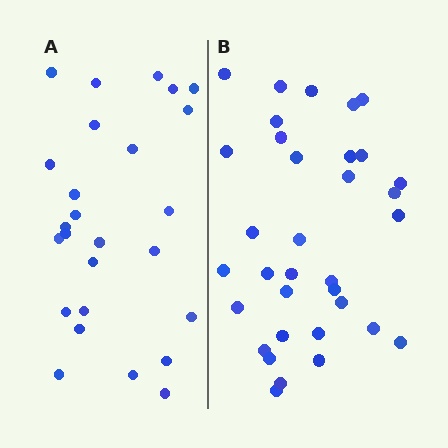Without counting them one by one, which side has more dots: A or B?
Region B (the right region) has more dots.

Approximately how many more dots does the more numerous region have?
Region B has roughly 8 or so more dots than region A.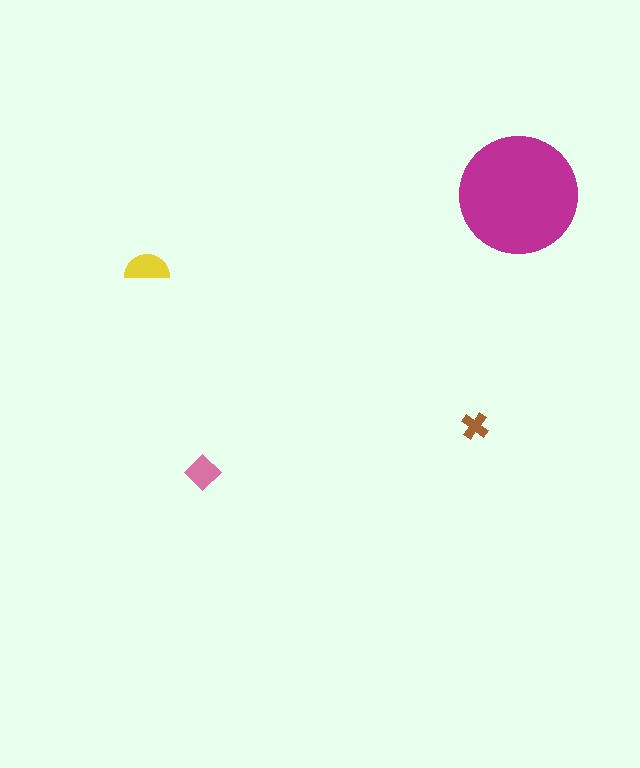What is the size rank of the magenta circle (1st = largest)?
1st.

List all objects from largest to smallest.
The magenta circle, the yellow semicircle, the pink diamond, the brown cross.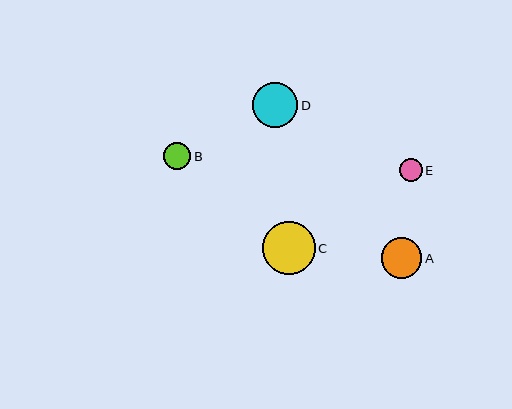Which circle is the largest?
Circle C is the largest with a size of approximately 53 pixels.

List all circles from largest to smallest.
From largest to smallest: C, D, A, B, E.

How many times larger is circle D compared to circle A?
Circle D is approximately 1.1 times the size of circle A.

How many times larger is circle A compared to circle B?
Circle A is approximately 1.5 times the size of circle B.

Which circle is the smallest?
Circle E is the smallest with a size of approximately 23 pixels.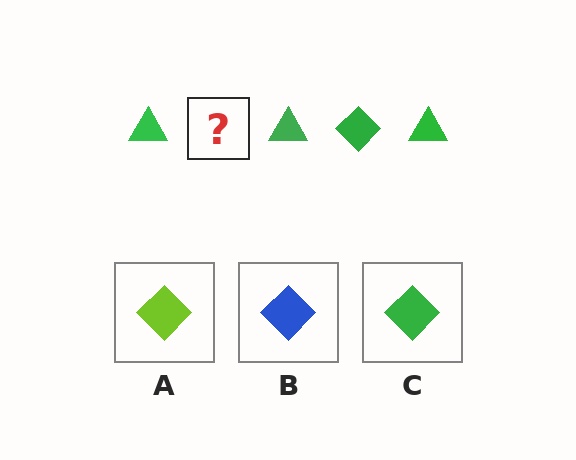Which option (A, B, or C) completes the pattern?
C.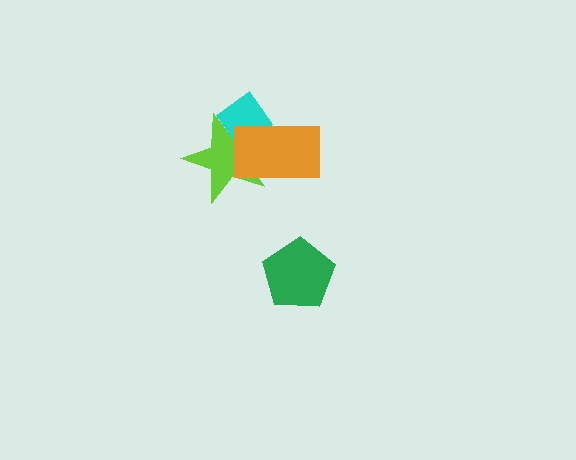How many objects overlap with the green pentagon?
0 objects overlap with the green pentagon.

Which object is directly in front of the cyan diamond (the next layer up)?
The lime star is directly in front of the cyan diamond.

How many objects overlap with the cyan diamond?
2 objects overlap with the cyan diamond.